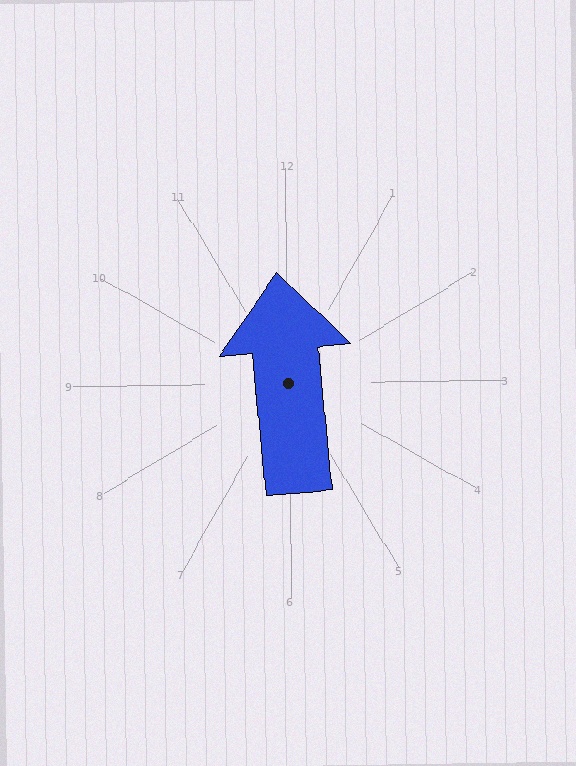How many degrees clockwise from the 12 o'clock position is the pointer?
Approximately 355 degrees.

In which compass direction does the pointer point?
North.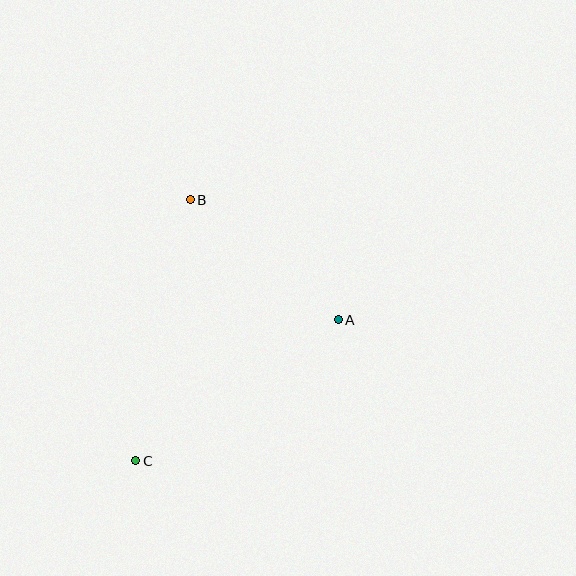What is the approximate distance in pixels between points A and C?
The distance between A and C is approximately 247 pixels.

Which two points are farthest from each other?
Points B and C are farthest from each other.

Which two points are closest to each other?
Points A and B are closest to each other.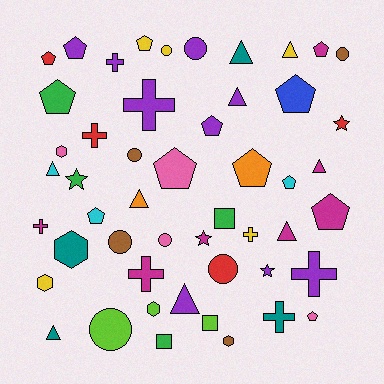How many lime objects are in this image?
There are 3 lime objects.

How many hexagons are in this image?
There are 5 hexagons.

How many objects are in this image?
There are 50 objects.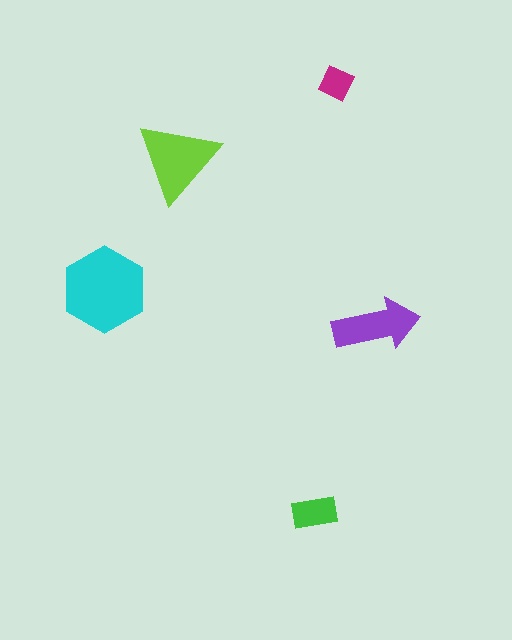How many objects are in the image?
There are 5 objects in the image.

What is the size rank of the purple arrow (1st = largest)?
3rd.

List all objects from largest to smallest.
The cyan hexagon, the lime triangle, the purple arrow, the green rectangle, the magenta diamond.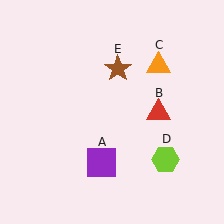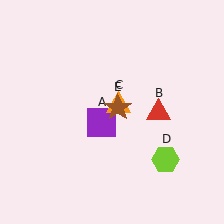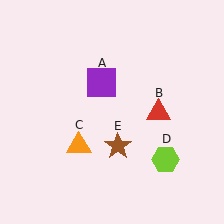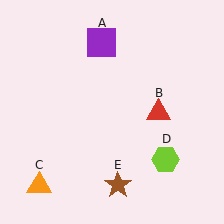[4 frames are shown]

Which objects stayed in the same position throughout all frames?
Red triangle (object B) and lime hexagon (object D) remained stationary.